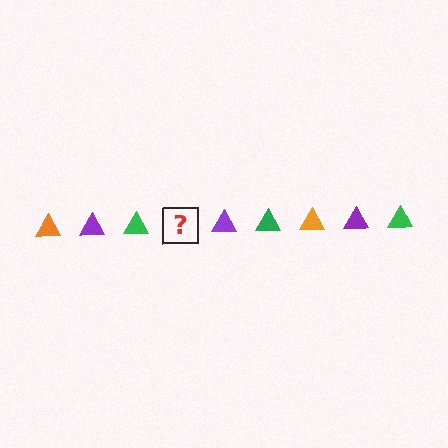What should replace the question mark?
The question mark should be replaced with an orange triangle.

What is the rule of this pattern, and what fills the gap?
The rule is that the pattern cycles through orange, purple, green triangles. The gap should be filled with an orange triangle.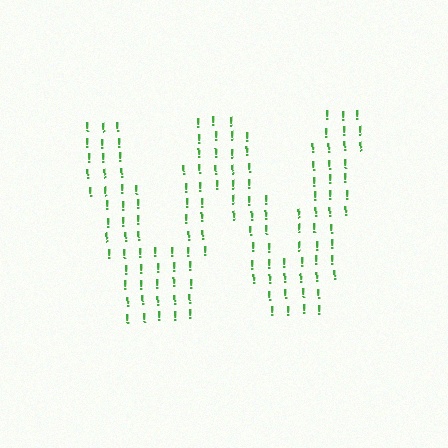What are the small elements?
The small elements are exclamation marks.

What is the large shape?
The large shape is the letter W.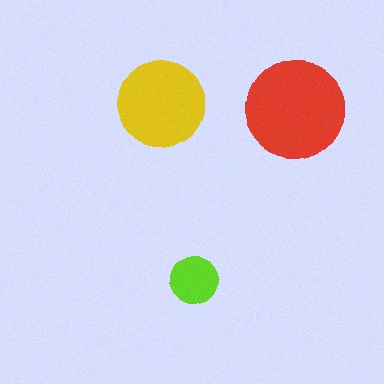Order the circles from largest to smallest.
the red one, the yellow one, the lime one.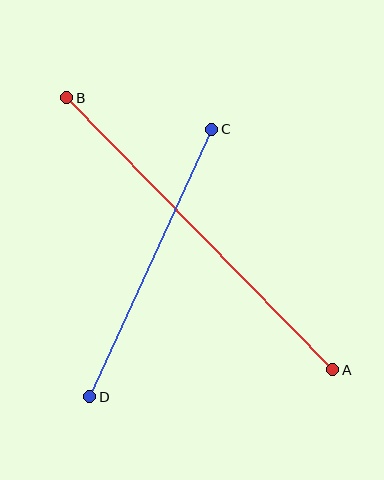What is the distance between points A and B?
The distance is approximately 381 pixels.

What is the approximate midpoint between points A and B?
The midpoint is at approximately (200, 234) pixels.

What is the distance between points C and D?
The distance is approximately 294 pixels.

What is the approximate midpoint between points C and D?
The midpoint is at approximately (151, 263) pixels.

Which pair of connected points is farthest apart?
Points A and B are farthest apart.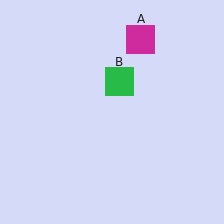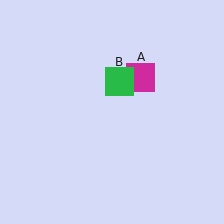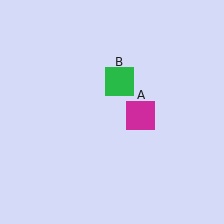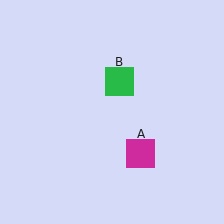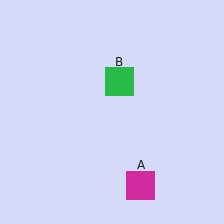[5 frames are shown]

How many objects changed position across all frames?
1 object changed position: magenta square (object A).